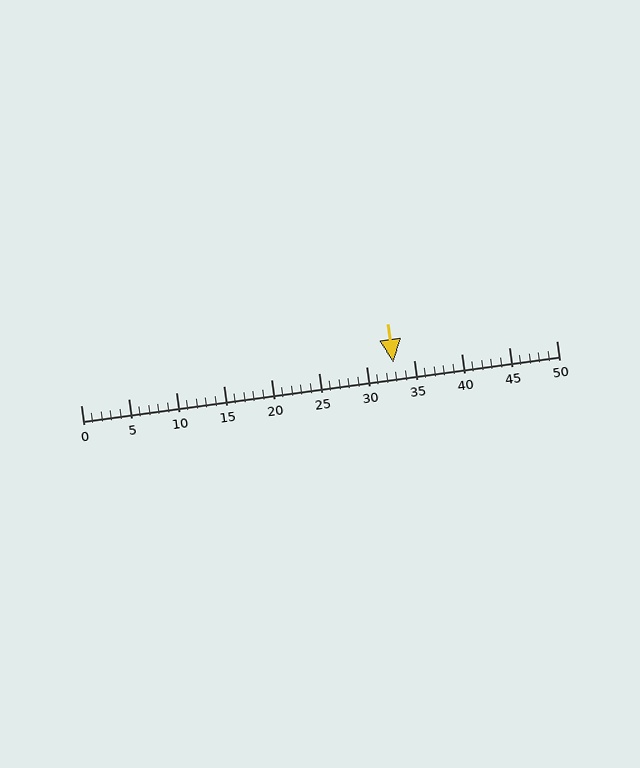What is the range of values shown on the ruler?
The ruler shows values from 0 to 50.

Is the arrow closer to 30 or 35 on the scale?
The arrow is closer to 35.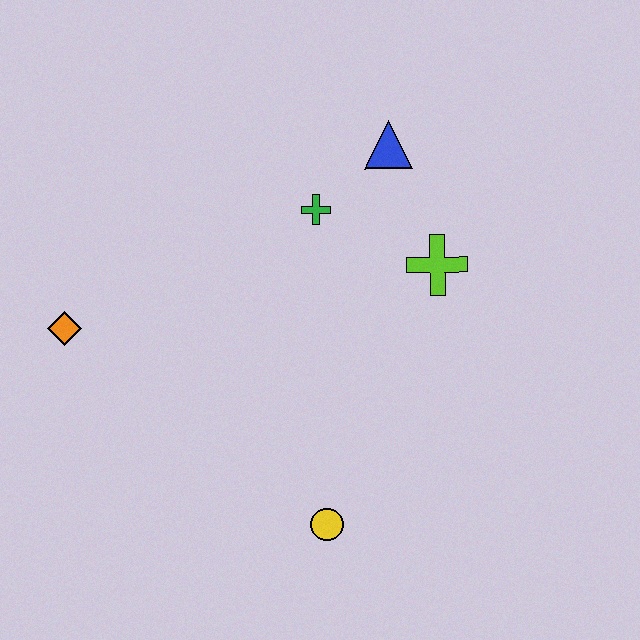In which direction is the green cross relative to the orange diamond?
The green cross is to the right of the orange diamond.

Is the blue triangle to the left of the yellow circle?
No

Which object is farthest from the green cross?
The yellow circle is farthest from the green cross.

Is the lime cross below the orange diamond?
No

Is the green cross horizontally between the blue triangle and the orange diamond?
Yes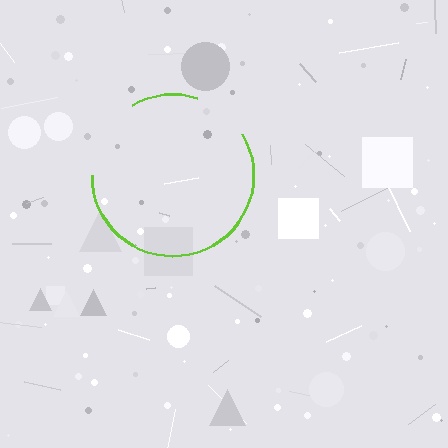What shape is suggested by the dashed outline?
The dashed outline suggests a circle.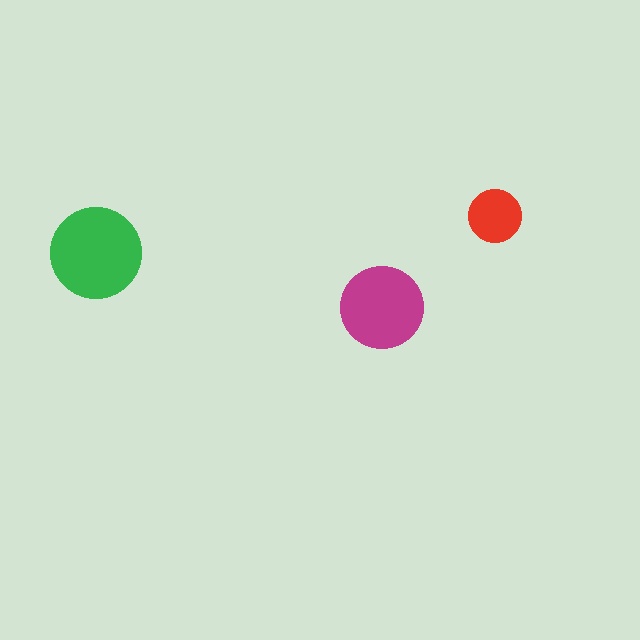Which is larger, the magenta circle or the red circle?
The magenta one.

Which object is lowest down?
The magenta circle is bottommost.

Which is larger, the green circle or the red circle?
The green one.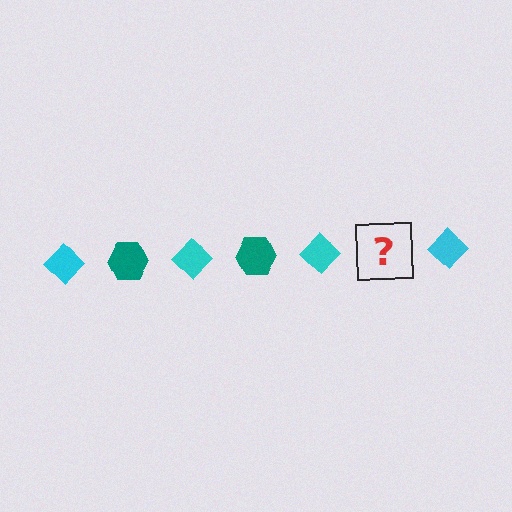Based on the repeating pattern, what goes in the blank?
The blank should be a teal hexagon.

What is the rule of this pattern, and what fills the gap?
The rule is that the pattern alternates between cyan diamond and teal hexagon. The gap should be filled with a teal hexagon.